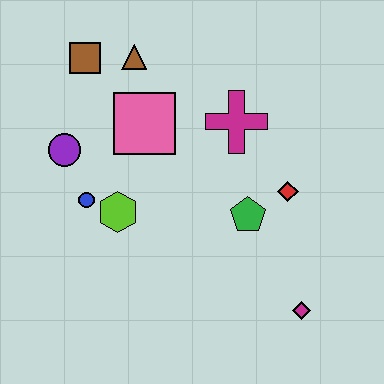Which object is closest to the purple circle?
The blue circle is closest to the purple circle.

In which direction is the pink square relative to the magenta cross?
The pink square is to the left of the magenta cross.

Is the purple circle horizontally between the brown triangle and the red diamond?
No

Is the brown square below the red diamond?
No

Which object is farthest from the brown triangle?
The magenta diamond is farthest from the brown triangle.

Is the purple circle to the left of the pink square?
Yes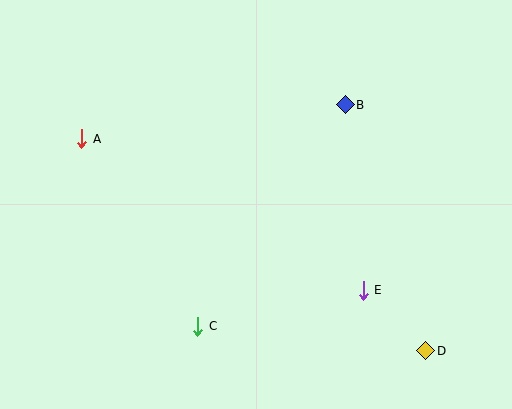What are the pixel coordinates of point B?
Point B is at (345, 105).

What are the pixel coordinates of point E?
Point E is at (363, 290).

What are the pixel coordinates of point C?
Point C is at (198, 326).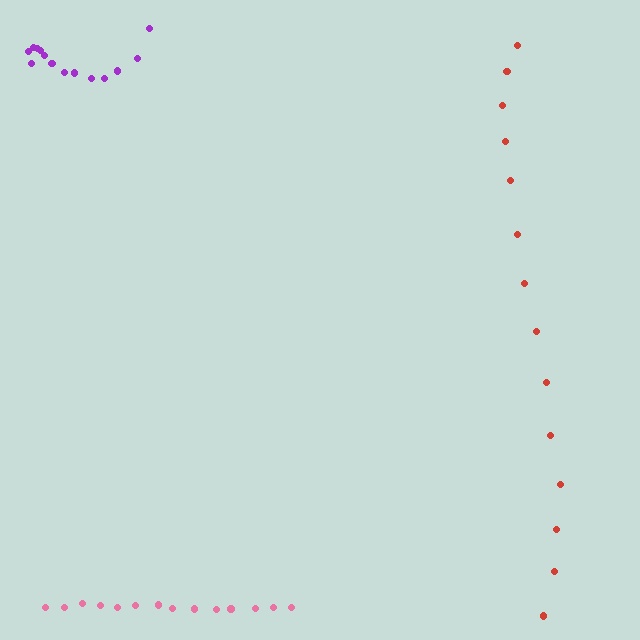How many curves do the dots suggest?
There are 3 distinct paths.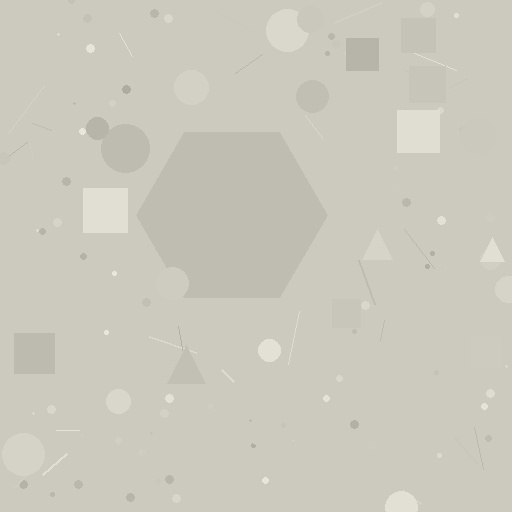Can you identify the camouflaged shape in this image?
The camouflaged shape is a hexagon.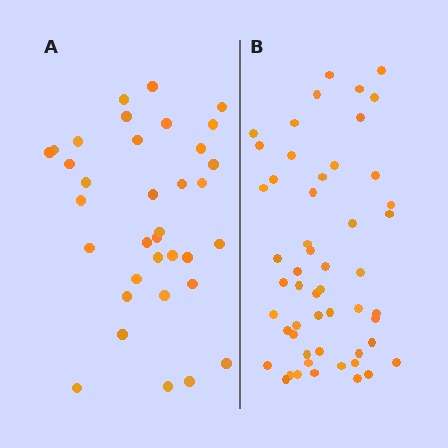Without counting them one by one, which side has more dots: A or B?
Region B (the right region) has more dots.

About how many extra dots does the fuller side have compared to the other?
Region B has approximately 20 more dots than region A.